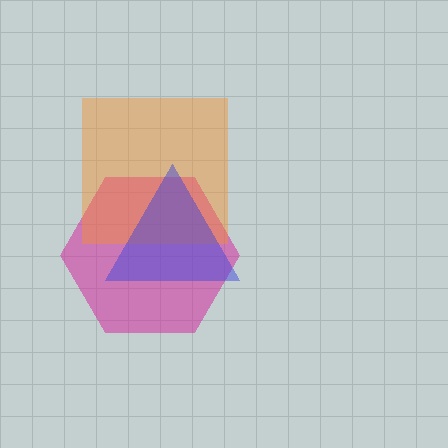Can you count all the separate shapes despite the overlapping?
Yes, there are 3 separate shapes.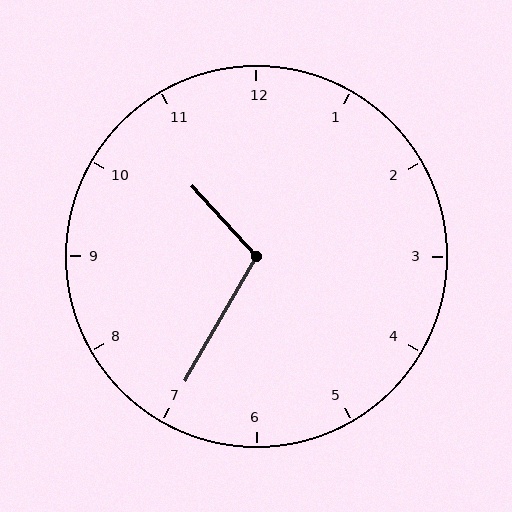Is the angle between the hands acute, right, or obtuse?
It is obtuse.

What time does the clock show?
10:35.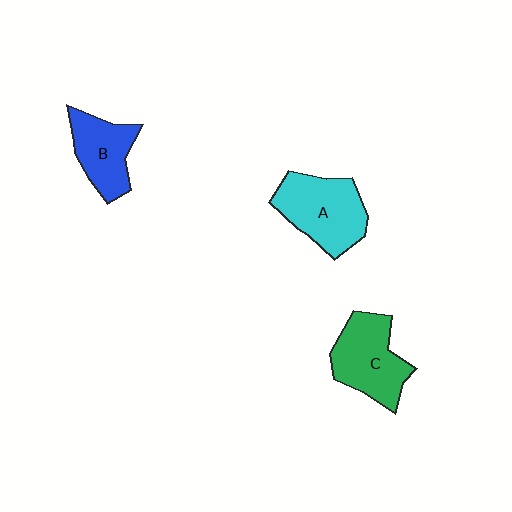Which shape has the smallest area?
Shape B (blue).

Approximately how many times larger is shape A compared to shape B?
Approximately 1.3 times.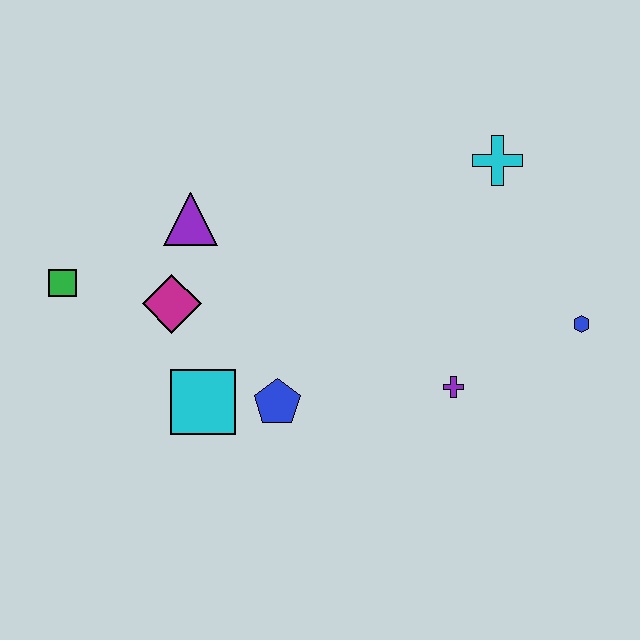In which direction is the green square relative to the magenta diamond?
The green square is to the left of the magenta diamond.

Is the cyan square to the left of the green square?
No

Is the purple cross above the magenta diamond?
No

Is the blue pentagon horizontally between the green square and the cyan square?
No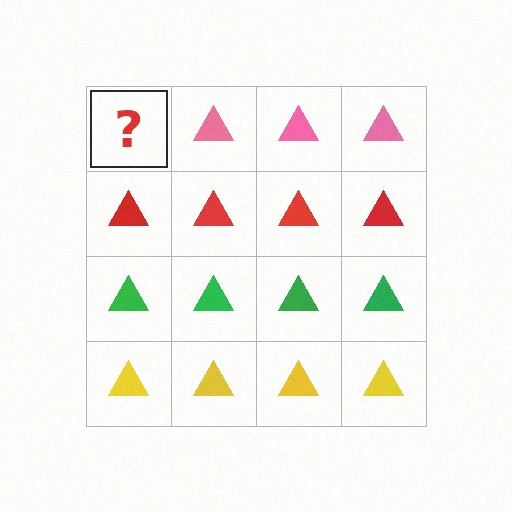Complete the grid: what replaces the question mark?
The question mark should be replaced with a pink triangle.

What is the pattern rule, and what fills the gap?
The rule is that each row has a consistent color. The gap should be filled with a pink triangle.